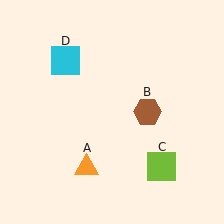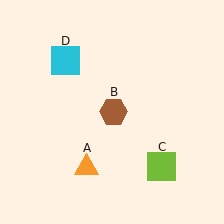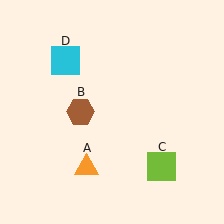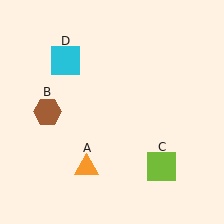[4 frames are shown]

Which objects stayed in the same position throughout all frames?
Orange triangle (object A) and lime square (object C) and cyan square (object D) remained stationary.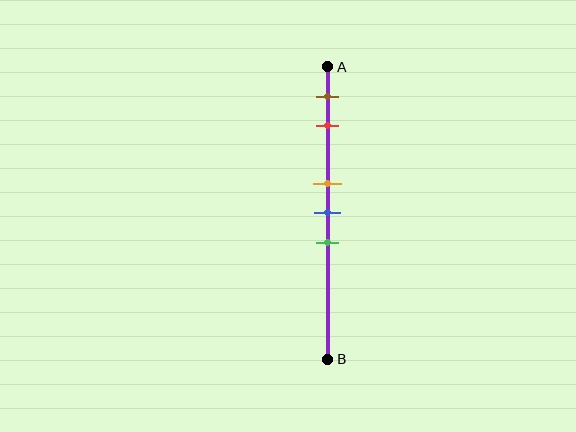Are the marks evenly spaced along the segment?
No, the marks are not evenly spaced.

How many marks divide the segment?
There are 5 marks dividing the segment.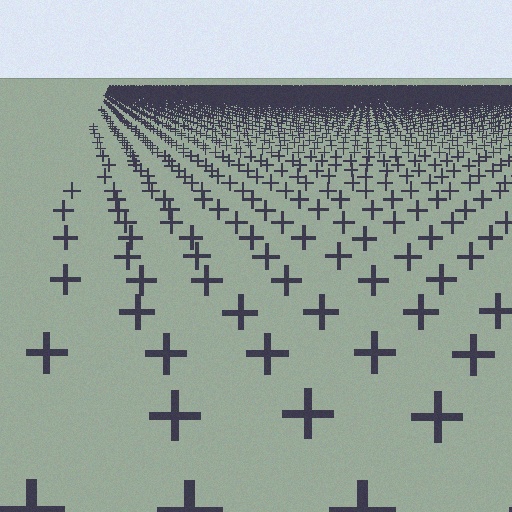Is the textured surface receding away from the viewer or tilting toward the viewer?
The surface is receding away from the viewer. Texture elements get smaller and denser toward the top.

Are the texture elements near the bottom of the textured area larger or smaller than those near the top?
Larger. Near the bottom, elements are closer to the viewer and appear at a bigger on-screen size.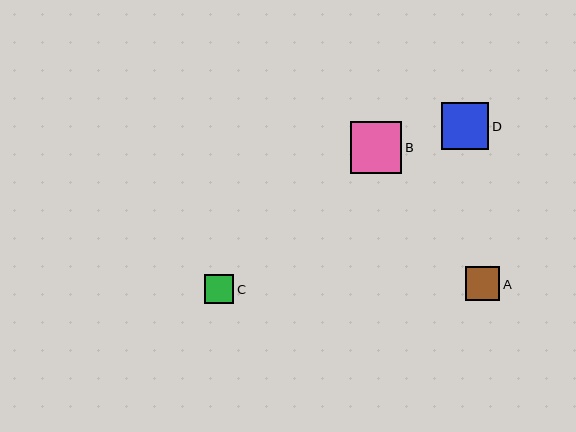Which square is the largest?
Square B is the largest with a size of approximately 51 pixels.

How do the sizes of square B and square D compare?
Square B and square D are approximately the same size.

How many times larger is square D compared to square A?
Square D is approximately 1.4 times the size of square A.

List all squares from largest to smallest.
From largest to smallest: B, D, A, C.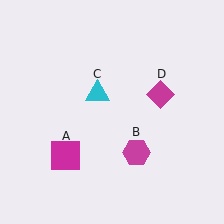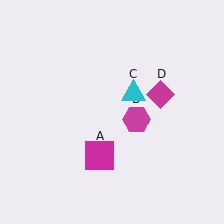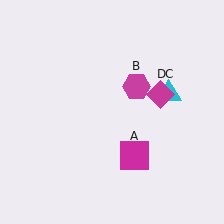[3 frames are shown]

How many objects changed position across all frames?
3 objects changed position: magenta square (object A), magenta hexagon (object B), cyan triangle (object C).